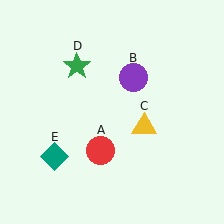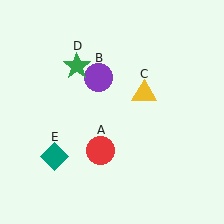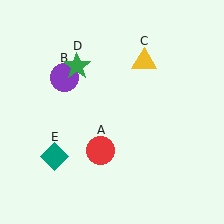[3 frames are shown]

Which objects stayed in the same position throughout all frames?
Red circle (object A) and green star (object D) and teal diamond (object E) remained stationary.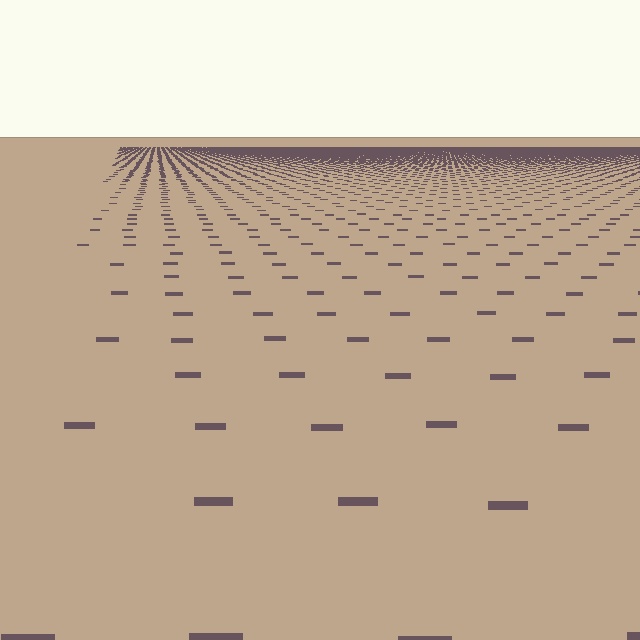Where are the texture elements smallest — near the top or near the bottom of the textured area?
Near the top.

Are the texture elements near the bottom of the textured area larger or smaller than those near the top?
Larger. Near the bottom, elements are closer to the viewer and appear at a bigger on-screen size.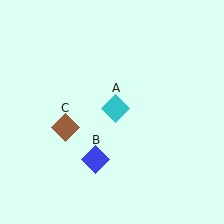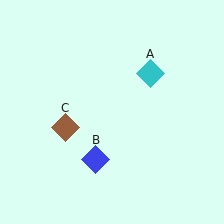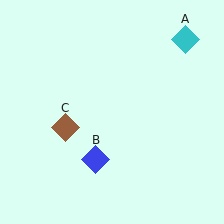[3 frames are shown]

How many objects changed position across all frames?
1 object changed position: cyan diamond (object A).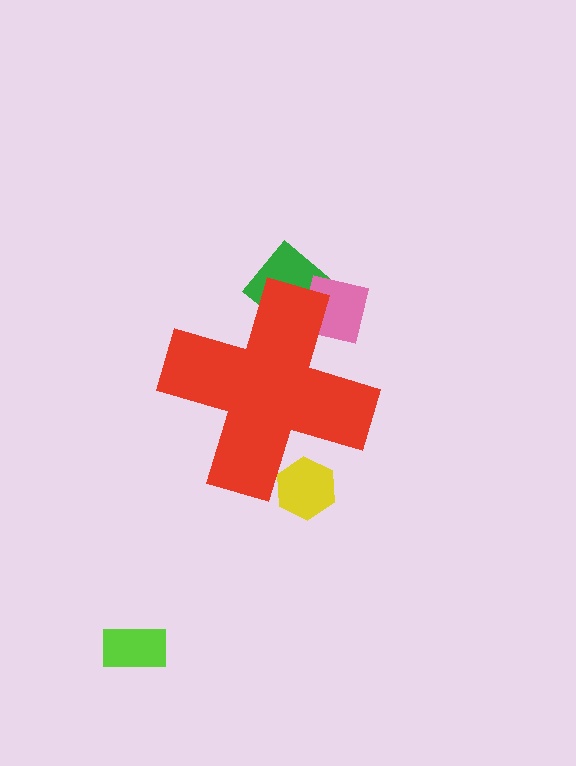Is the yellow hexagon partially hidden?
Yes, the yellow hexagon is partially hidden behind the red cross.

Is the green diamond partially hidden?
Yes, the green diamond is partially hidden behind the red cross.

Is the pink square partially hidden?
Yes, the pink square is partially hidden behind the red cross.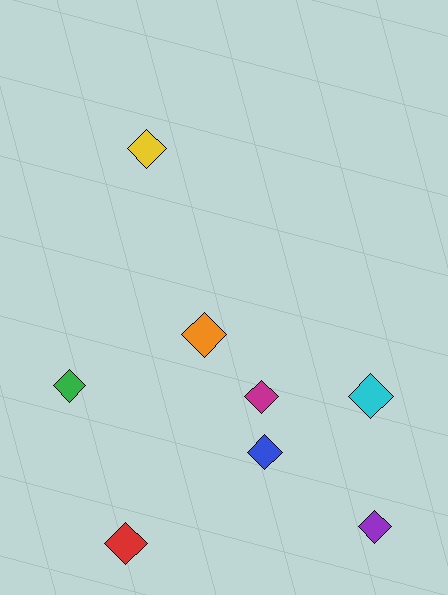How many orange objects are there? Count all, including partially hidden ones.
There is 1 orange object.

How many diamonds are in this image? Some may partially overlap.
There are 8 diamonds.